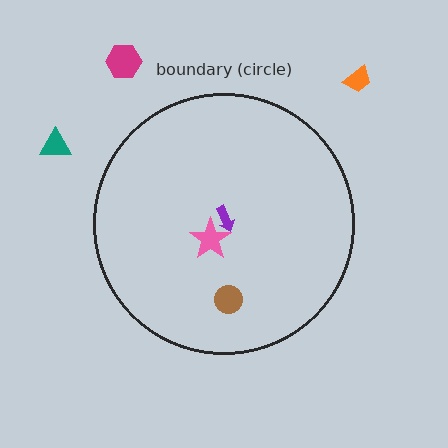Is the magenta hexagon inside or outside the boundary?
Outside.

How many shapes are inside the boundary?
3 inside, 3 outside.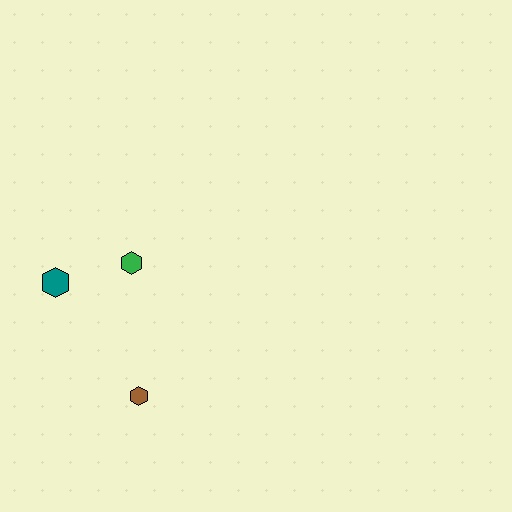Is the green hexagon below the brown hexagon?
No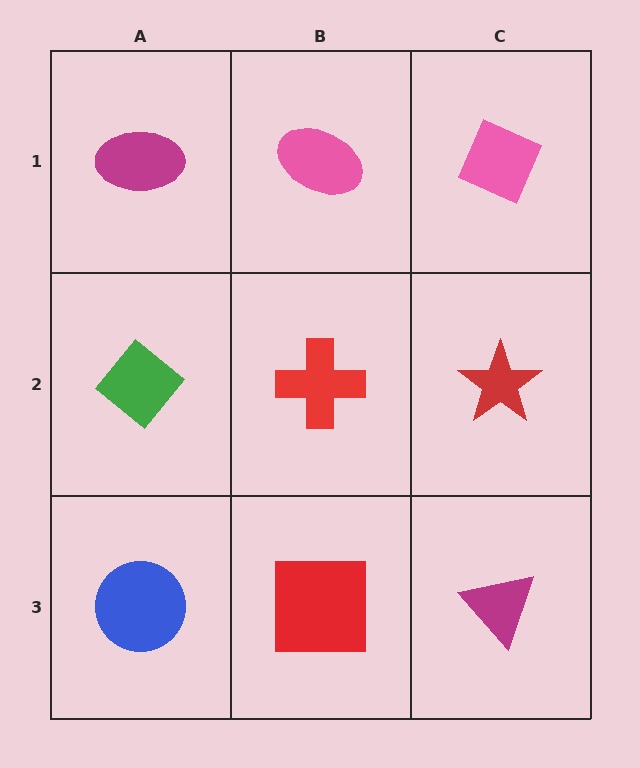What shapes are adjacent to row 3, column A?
A green diamond (row 2, column A), a red square (row 3, column B).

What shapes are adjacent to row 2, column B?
A pink ellipse (row 1, column B), a red square (row 3, column B), a green diamond (row 2, column A), a red star (row 2, column C).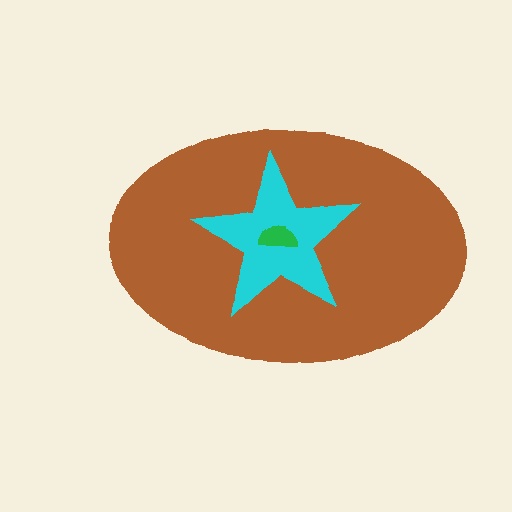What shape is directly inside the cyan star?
The green semicircle.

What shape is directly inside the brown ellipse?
The cyan star.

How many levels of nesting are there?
3.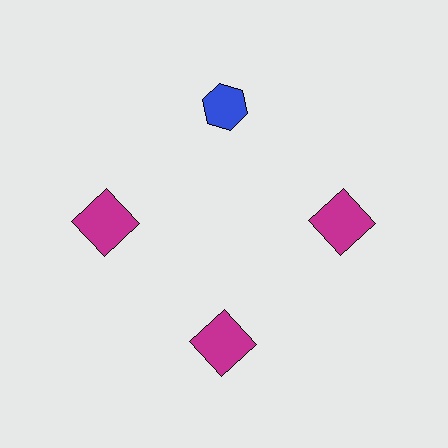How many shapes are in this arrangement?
There are 4 shapes arranged in a ring pattern.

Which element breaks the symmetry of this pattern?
The blue hexagon at roughly the 12 o'clock position breaks the symmetry. All other shapes are magenta squares.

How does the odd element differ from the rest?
It differs in both color (blue instead of magenta) and shape (hexagon instead of square).